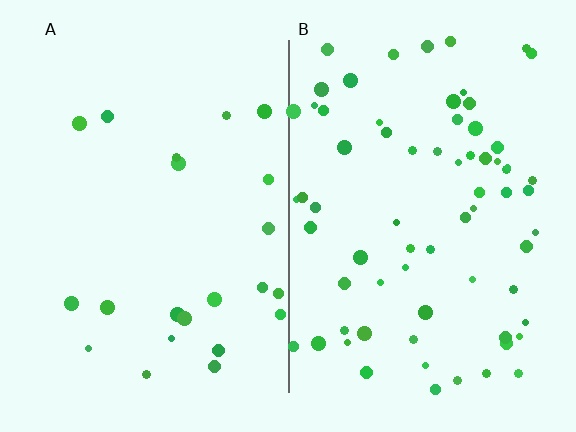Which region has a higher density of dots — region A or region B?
B (the right).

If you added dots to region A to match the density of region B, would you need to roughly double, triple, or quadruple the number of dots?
Approximately triple.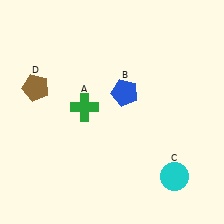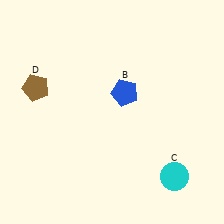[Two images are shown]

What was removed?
The green cross (A) was removed in Image 2.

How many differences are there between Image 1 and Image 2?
There is 1 difference between the two images.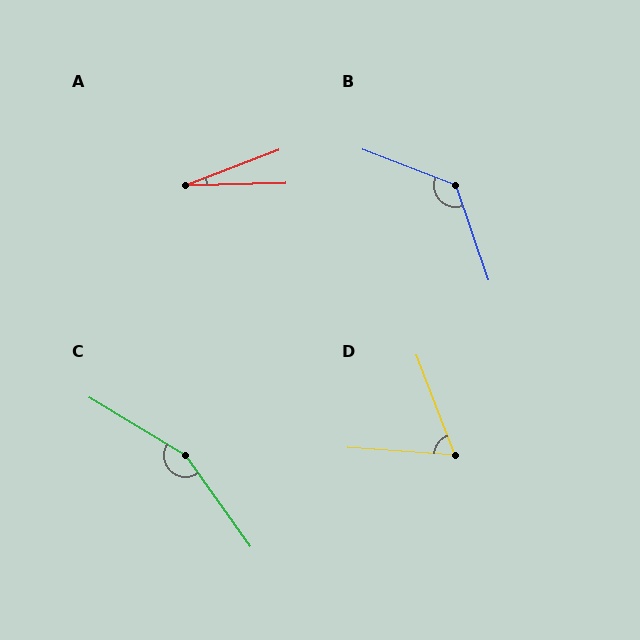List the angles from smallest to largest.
A (19°), D (65°), B (130°), C (157°).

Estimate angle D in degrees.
Approximately 65 degrees.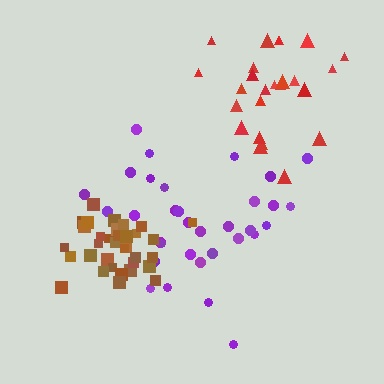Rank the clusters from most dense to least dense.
brown, red, purple.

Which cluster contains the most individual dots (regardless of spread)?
Brown (34).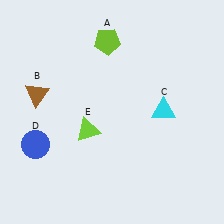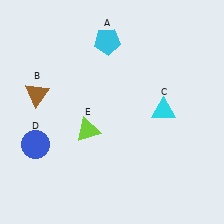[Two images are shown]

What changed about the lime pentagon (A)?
In Image 1, A is lime. In Image 2, it changed to cyan.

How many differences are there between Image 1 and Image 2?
There is 1 difference between the two images.